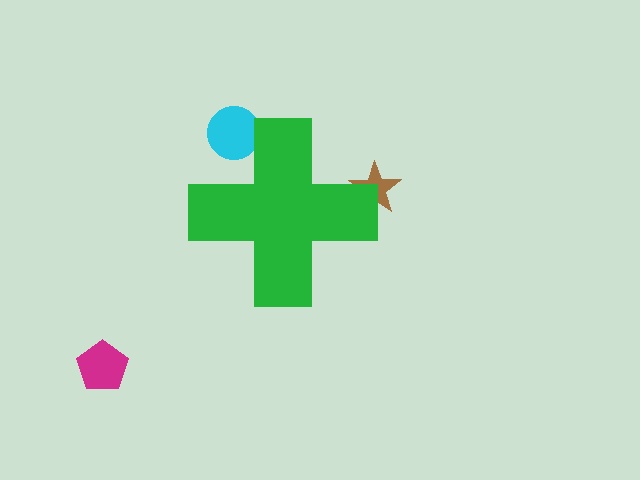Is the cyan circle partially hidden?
Yes, the cyan circle is partially hidden behind the green cross.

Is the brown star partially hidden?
Yes, the brown star is partially hidden behind the green cross.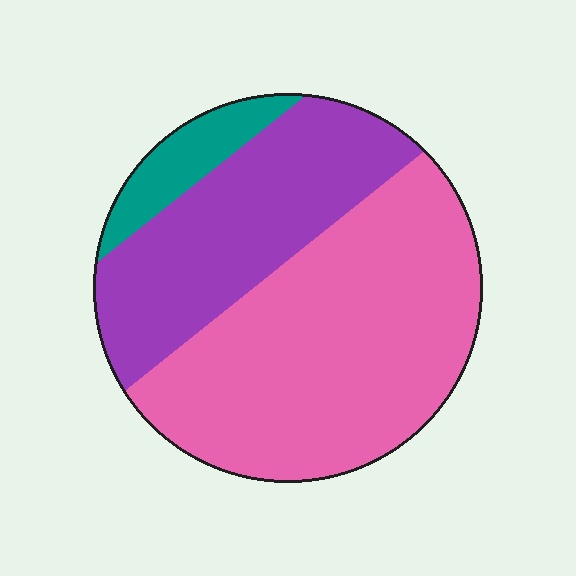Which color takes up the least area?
Teal, at roughly 10%.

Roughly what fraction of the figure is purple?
Purple covers about 35% of the figure.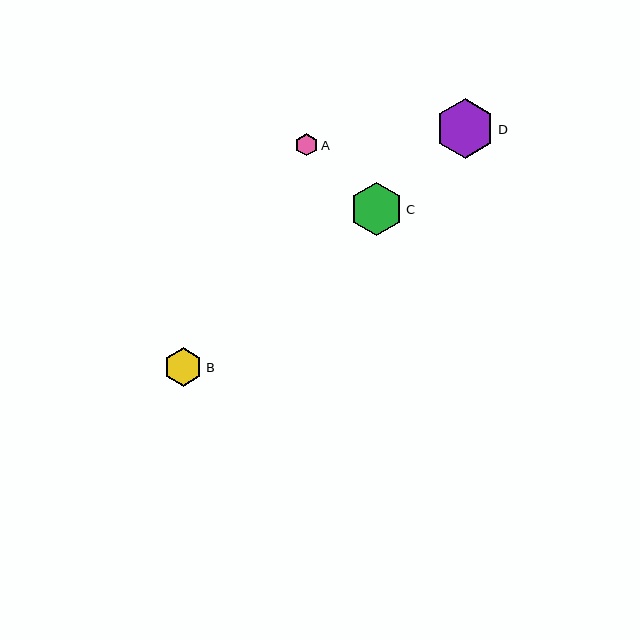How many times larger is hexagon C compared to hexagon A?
Hexagon C is approximately 2.4 times the size of hexagon A.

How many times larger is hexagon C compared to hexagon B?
Hexagon C is approximately 1.4 times the size of hexagon B.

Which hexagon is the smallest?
Hexagon A is the smallest with a size of approximately 22 pixels.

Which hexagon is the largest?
Hexagon D is the largest with a size of approximately 60 pixels.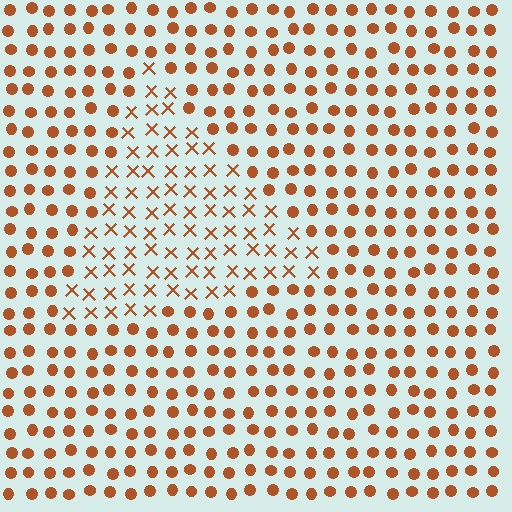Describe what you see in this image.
The image is filled with small brown elements arranged in a uniform grid. A triangle-shaped region contains X marks, while the surrounding area contains circles. The boundary is defined purely by the change in element shape.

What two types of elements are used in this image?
The image uses X marks inside the triangle region and circles outside it.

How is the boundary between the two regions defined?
The boundary is defined by a change in element shape: X marks inside vs. circles outside. All elements share the same color and spacing.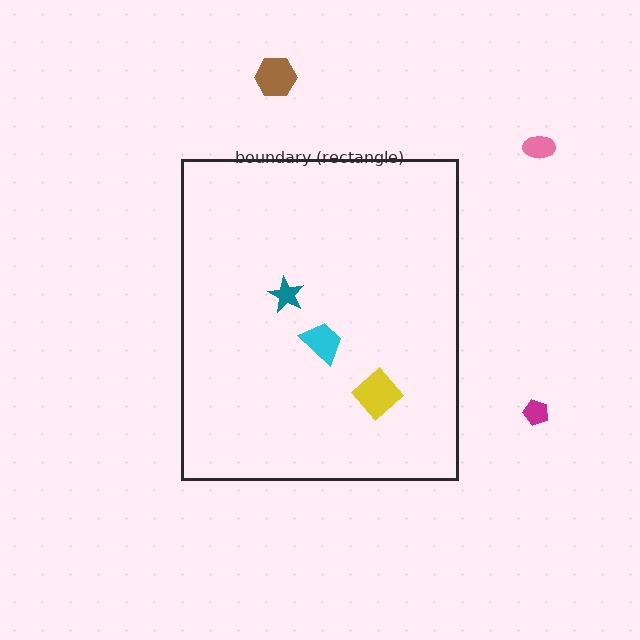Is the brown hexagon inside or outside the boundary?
Outside.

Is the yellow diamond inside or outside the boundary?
Inside.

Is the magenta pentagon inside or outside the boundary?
Outside.